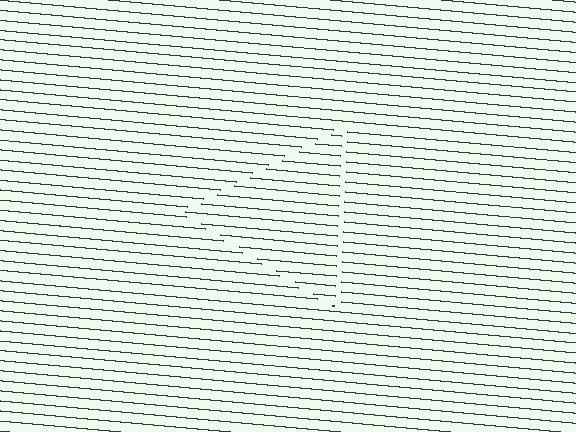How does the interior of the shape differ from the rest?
The interior of the shape contains the same grating, shifted by half a period — the contour is defined by the phase discontinuity where line-ends from the inner and outer gratings abut.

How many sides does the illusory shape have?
3 sides — the line-ends trace a triangle.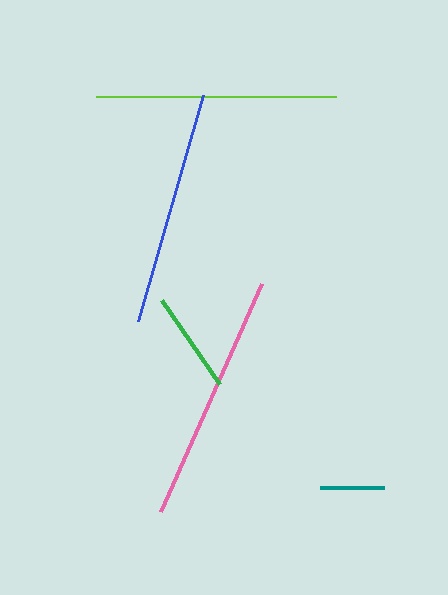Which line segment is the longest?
The pink line is the longest at approximately 249 pixels.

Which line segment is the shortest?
The teal line is the shortest at approximately 64 pixels.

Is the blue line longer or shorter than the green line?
The blue line is longer than the green line.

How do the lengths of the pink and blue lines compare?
The pink and blue lines are approximately the same length.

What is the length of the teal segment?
The teal segment is approximately 64 pixels long.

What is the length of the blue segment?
The blue segment is approximately 235 pixels long.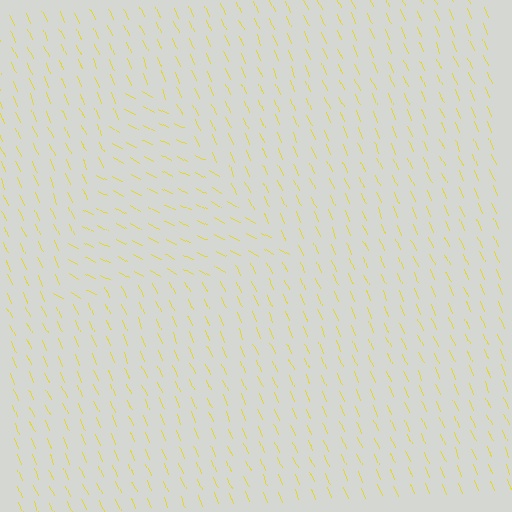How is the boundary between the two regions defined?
The boundary is defined purely by a change in line orientation (approximately 39 degrees difference). All lines are the same color and thickness.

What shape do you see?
I see a triangle.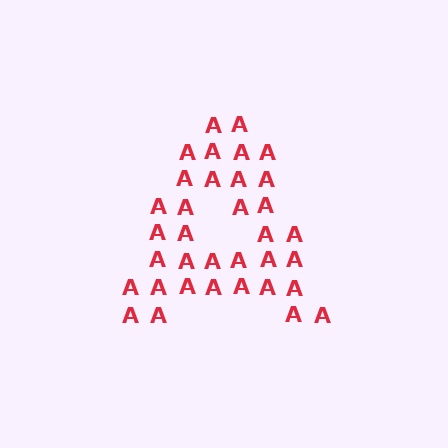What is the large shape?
The large shape is the letter A.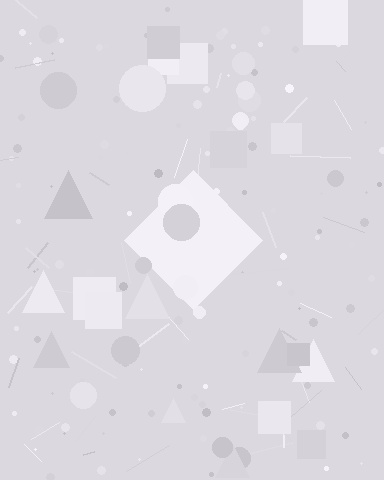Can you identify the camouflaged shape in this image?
The camouflaged shape is a diamond.